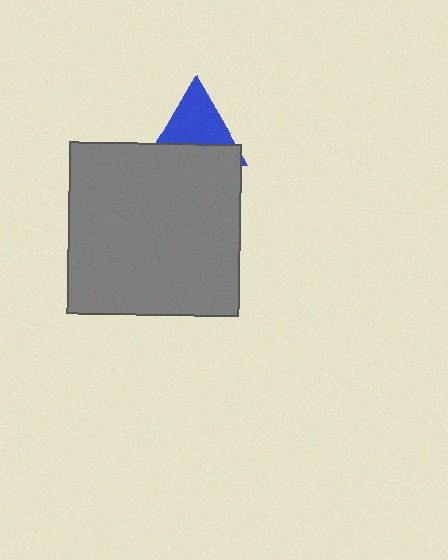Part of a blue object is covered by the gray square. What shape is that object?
It is a triangle.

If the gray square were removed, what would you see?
You would see the complete blue triangle.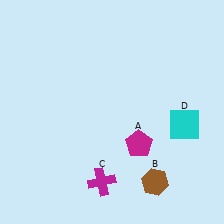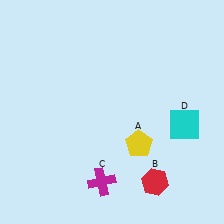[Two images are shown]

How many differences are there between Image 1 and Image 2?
There are 2 differences between the two images.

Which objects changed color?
A changed from magenta to yellow. B changed from brown to red.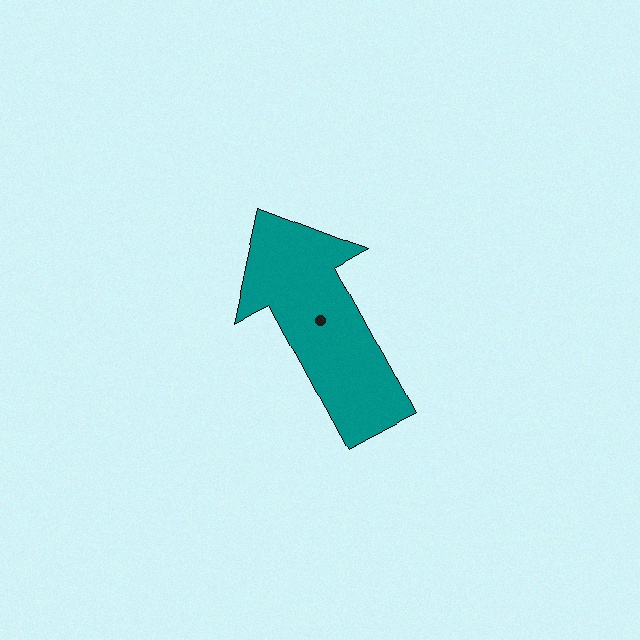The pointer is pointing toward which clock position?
Roughly 11 o'clock.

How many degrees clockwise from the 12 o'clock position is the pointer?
Approximately 332 degrees.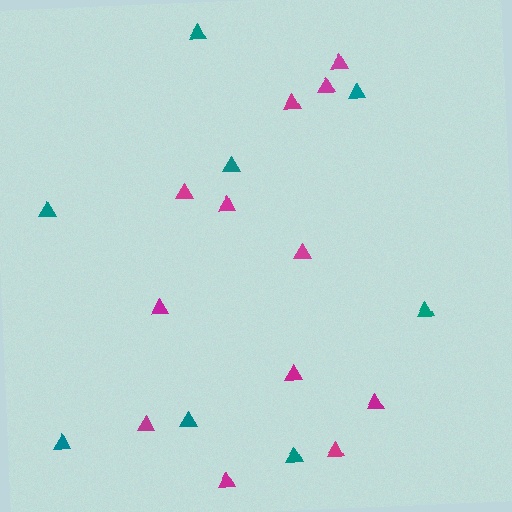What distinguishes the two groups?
There are 2 groups: one group of magenta triangles (12) and one group of teal triangles (8).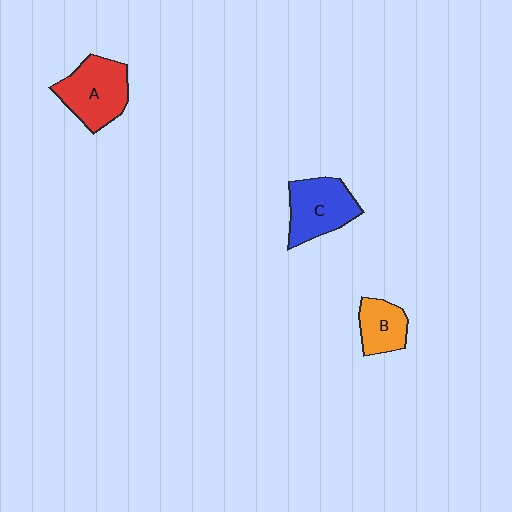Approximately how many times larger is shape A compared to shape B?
Approximately 1.6 times.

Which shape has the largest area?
Shape A (red).